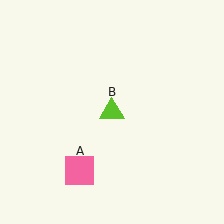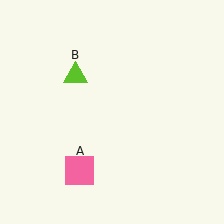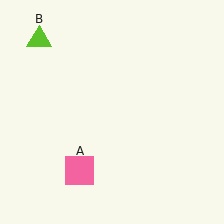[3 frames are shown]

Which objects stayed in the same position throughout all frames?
Pink square (object A) remained stationary.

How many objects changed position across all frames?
1 object changed position: lime triangle (object B).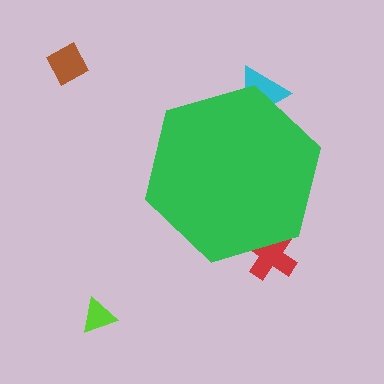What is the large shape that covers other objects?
A green hexagon.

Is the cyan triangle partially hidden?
Yes, the cyan triangle is partially hidden behind the green hexagon.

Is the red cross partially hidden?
Yes, the red cross is partially hidden behind the green hexagon.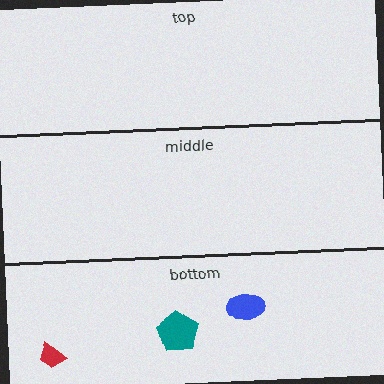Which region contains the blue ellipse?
The bottom region.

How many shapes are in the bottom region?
3.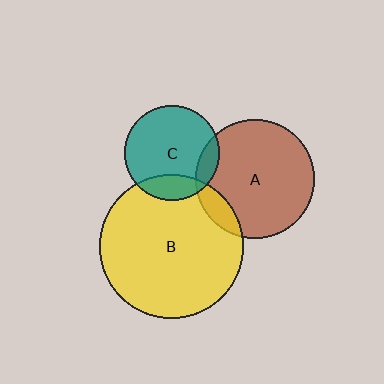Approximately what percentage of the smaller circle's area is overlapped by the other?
Approximately 10%.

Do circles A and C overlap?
Yes.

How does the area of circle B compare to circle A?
Approximately 1.5 times.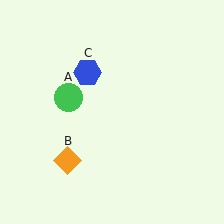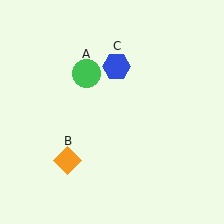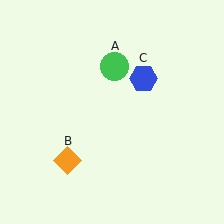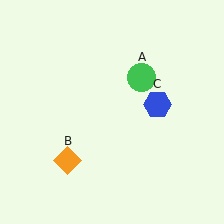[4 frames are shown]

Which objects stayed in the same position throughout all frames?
Orange diamond (object B) remained stationary.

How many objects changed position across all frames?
2 objects changed position: green circle (object A), blue hexagon (object C).